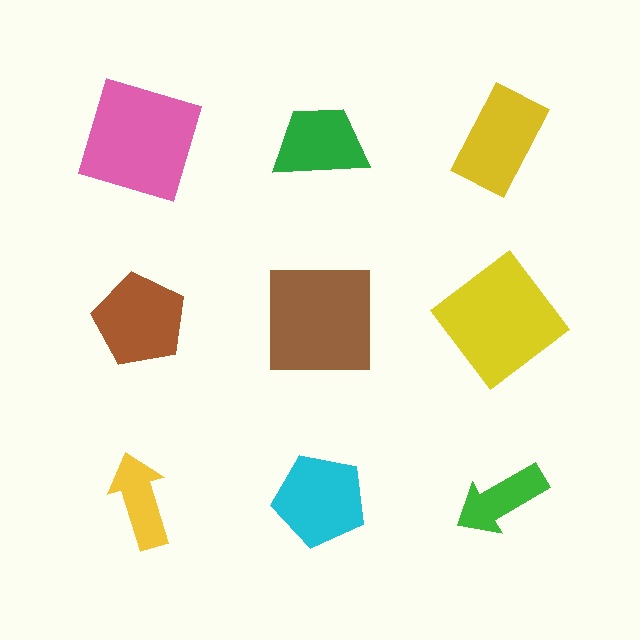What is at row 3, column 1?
A yellow arrow.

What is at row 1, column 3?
A yellow rectangle.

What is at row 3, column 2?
A cyan pentagon.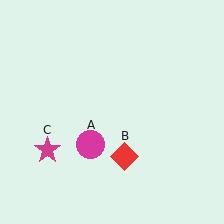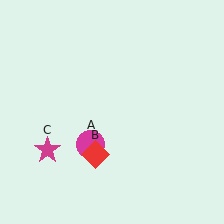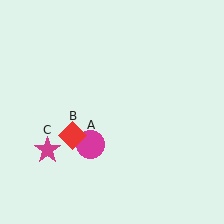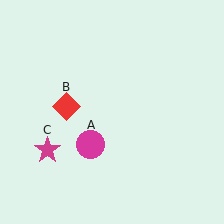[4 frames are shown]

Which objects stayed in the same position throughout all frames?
Magenta circle (object A) and magenta star (object C) remained stationary.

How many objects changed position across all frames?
1 object changed position: red diamond (object B).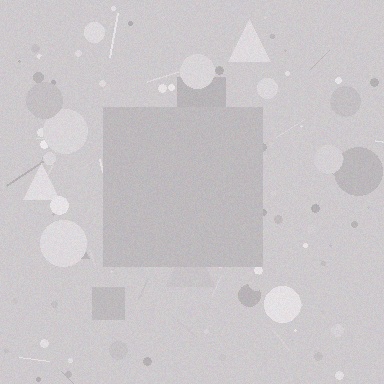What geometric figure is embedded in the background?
A square is embedded in the background.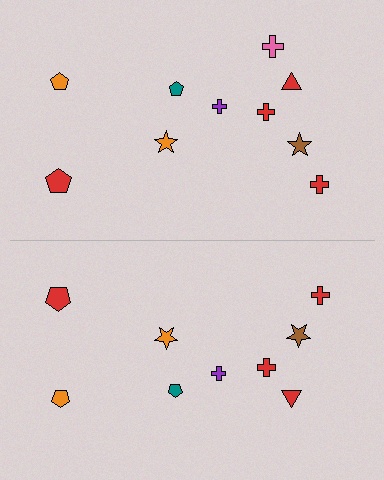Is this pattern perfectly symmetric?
No, the pattern is not perfectly symmetric. A pink cross is missing from the bottom side.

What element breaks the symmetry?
A pink cross is missing from the bottom side.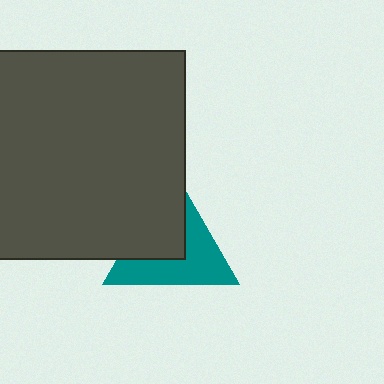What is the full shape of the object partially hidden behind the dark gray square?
The partially hidden object is a teal triangle.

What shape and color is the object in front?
The object in front is a dark gray square.